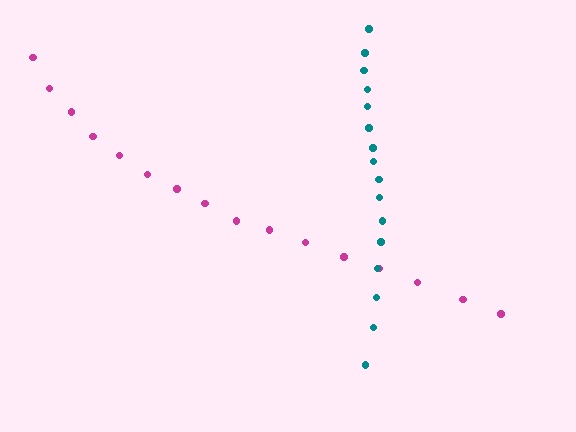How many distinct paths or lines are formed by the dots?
There are 2 distinct paths.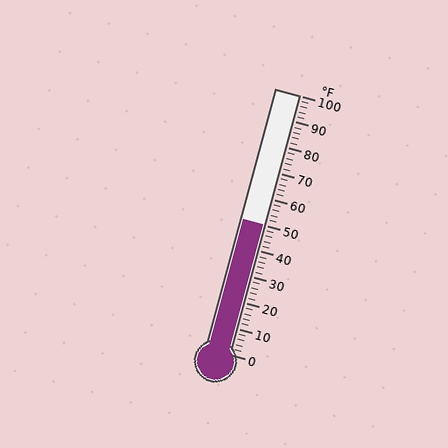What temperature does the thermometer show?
The thermometer shows approximately 50°F.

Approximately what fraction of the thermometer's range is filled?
The thermometer is filled to approximately 50% of its range.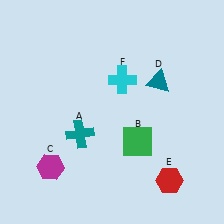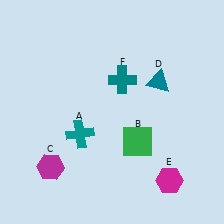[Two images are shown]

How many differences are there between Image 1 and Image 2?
There are 2 differences between the two images.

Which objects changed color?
E changed from red to magenta. F changed from cyan to teal.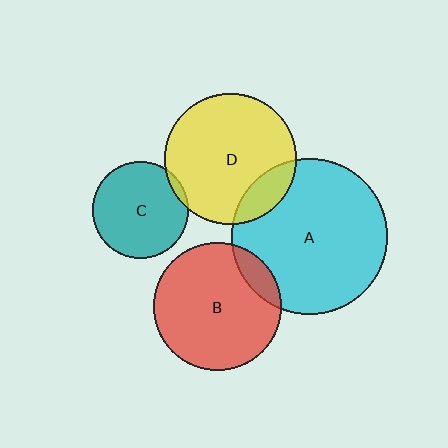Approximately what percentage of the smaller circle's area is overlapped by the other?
Approximately 5%.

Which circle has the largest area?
Circle A (cyan).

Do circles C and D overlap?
Yes.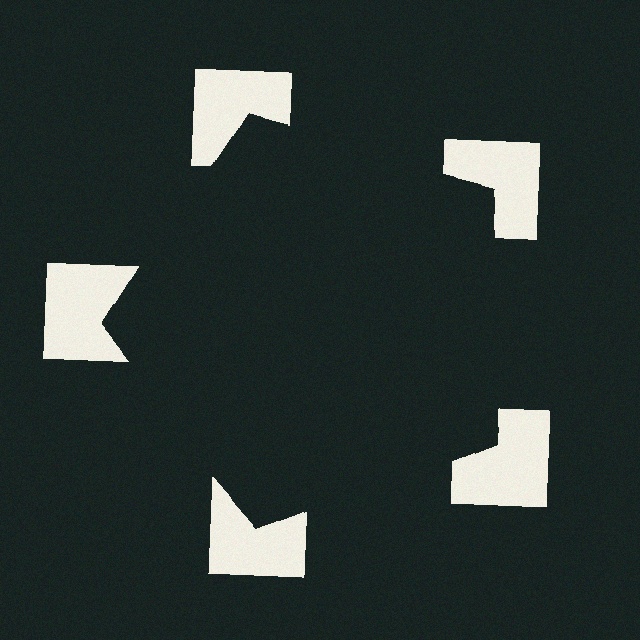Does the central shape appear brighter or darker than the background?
It typically appears slightly darker than the background, even though no actual brightness change is drawn.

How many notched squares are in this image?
There are 5 — one at each vertex of the illusory pentagon.